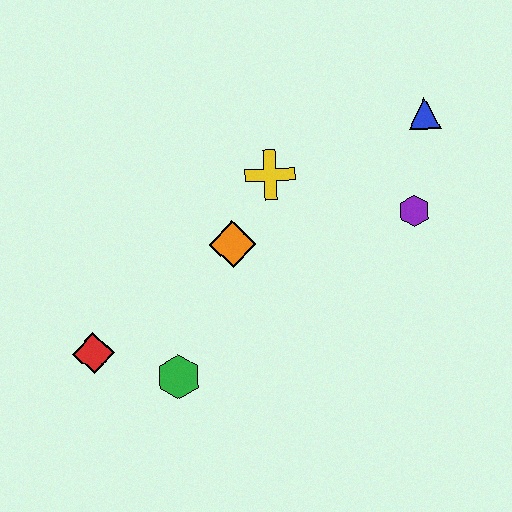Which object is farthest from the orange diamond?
The blue triangle is farthest from the orange diamond.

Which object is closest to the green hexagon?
The red diamond is closest to the green hexagon.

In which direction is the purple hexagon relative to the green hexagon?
The purple hexagon is to the right of the green hexagon.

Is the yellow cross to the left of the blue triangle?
Yes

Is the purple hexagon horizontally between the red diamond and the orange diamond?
No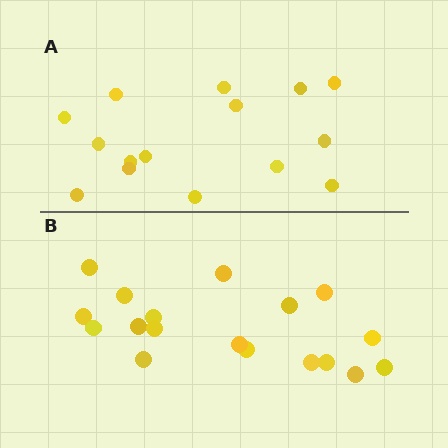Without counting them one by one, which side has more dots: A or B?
Region B (the bottom region) has more dots.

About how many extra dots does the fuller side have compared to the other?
Region B has just a few more — roughly 2 or 3 more dots than region A.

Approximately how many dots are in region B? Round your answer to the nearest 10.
About 20 dots. (The exact count is 18, which rounds to 20.)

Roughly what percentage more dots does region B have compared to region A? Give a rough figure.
About 20% more.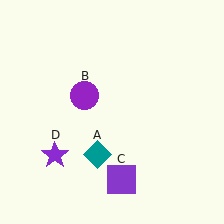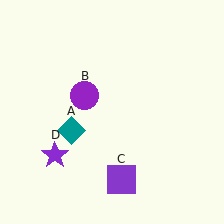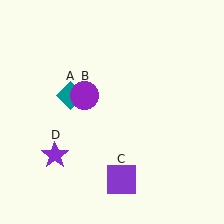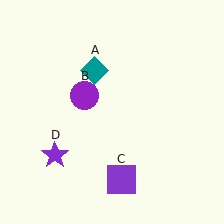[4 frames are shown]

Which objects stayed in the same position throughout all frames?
Purple circle (object B) and purple square (object C) and purple star (object D) remained stationary.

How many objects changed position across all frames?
1 object changed position: teal diamond (object A).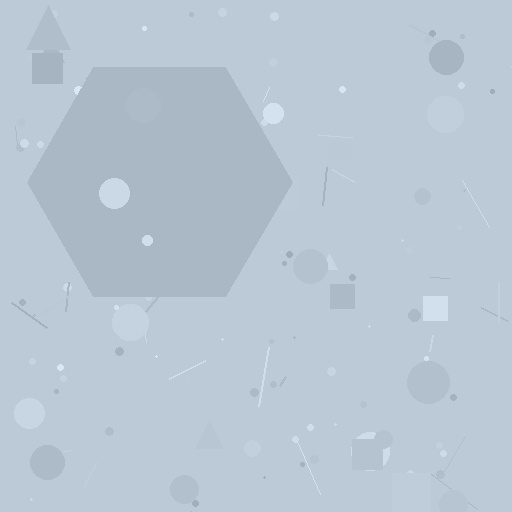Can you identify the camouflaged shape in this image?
The camouflaged shape is a hexagon.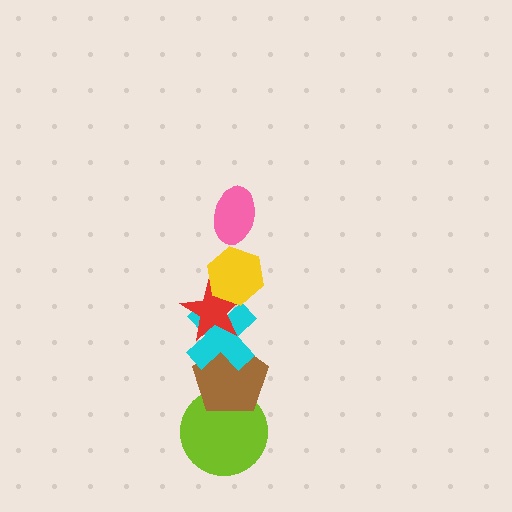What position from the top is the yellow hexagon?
The yellow hexagon is 2nd from the top.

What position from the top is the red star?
The red star is 3rd from the top.